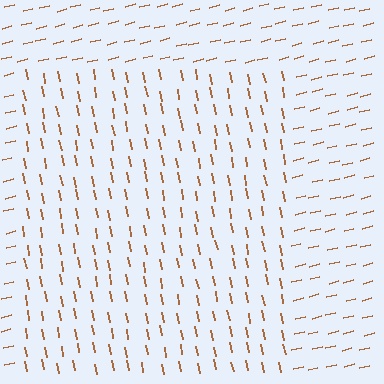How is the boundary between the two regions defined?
The boundary is defined purely by a change in line orientation (approximately 87 degrees difference). All lines are the same color and thickness.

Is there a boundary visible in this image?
Yes, there is a texture boundary formed by a change in line orientation.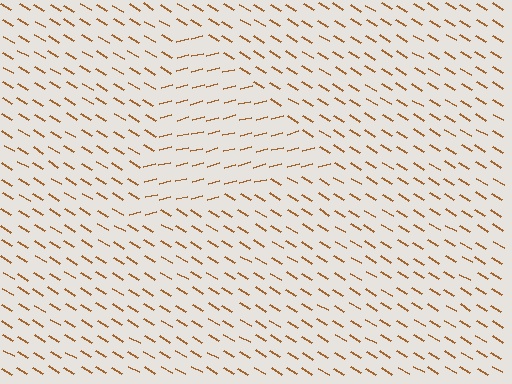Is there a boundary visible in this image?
Yes, there is a texture boundary formed by a change in line orientation.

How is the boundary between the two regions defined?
The boundary is defined purely by a change in line orientation (approximately 45 degrees difference). All lines are the same color and thickness.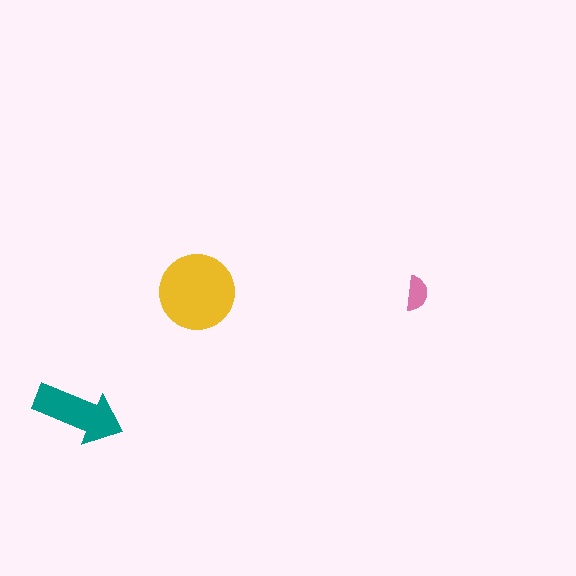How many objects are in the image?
There are 3 objects in the image.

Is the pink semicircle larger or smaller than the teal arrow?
Smaller.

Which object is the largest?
The yellow circle.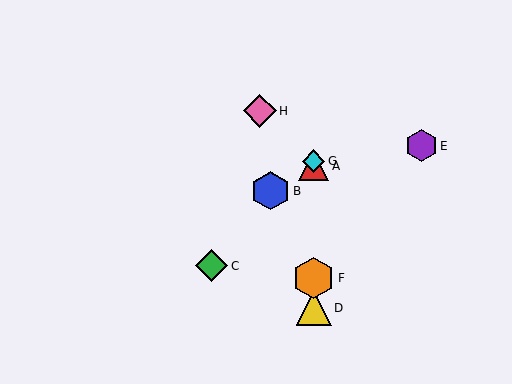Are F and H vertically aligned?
No, F is at x≈314 and H is at x≈260.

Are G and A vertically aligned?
Yes, both are at x≈314.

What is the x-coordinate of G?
Object G is at x≈314.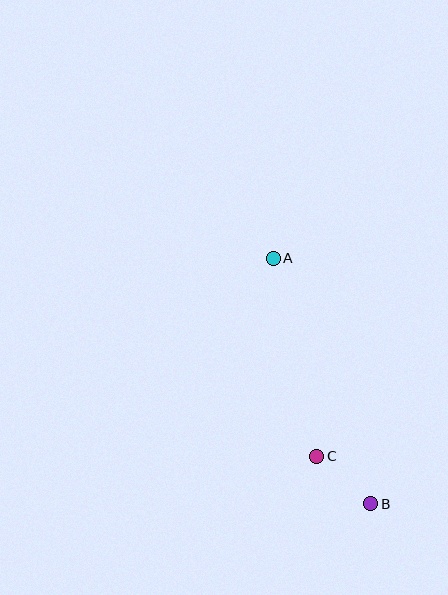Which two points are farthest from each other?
Points A and B are farthest from each other.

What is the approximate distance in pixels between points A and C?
The distance between A and C is approximately 202 pixels.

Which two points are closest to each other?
Points B and C are closest to each other.